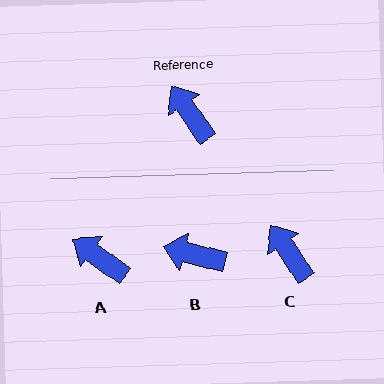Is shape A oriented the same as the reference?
No, it is off by about 20 degrees.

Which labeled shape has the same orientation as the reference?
C.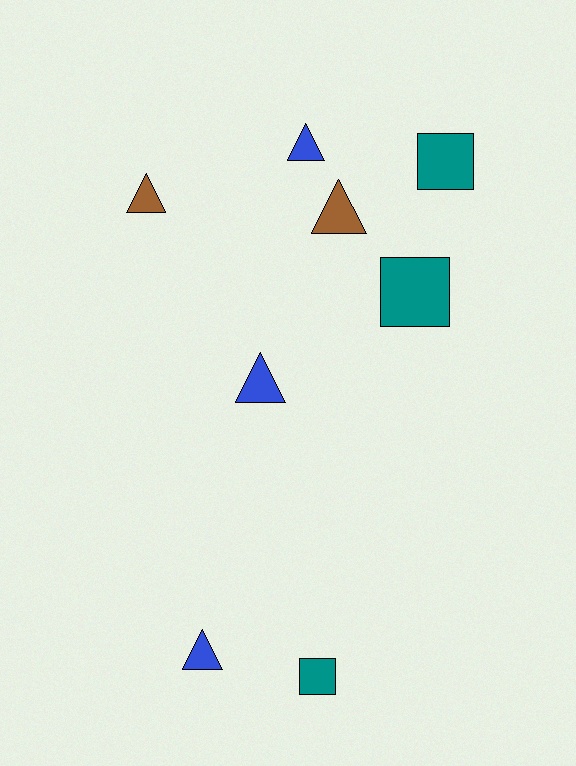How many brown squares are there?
There are no brown squares.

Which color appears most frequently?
Blue, with 3 objects.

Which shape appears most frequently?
Triangle, with 5 objects.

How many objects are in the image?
There are 8 objects.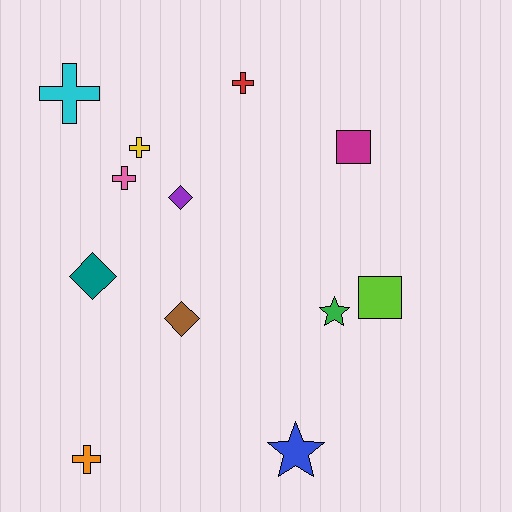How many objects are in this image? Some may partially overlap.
There are 12 objects.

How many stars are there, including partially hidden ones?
There are 2 stars.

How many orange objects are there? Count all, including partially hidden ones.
There is 1 orange object.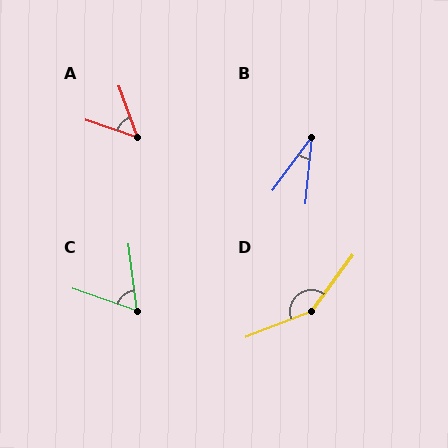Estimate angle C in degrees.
Approximately 63 degrees.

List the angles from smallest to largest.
B (31°), A (51°), C (63°), D (147°).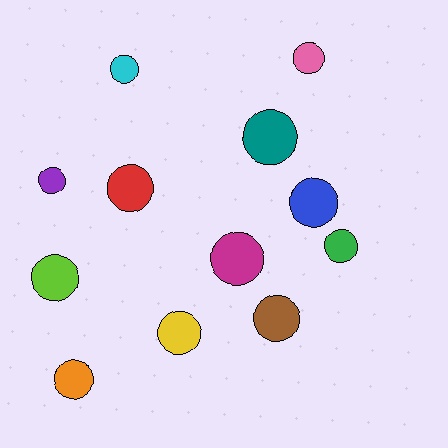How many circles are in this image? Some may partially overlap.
There are 12 circles.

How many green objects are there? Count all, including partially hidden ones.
There is 1 green object.